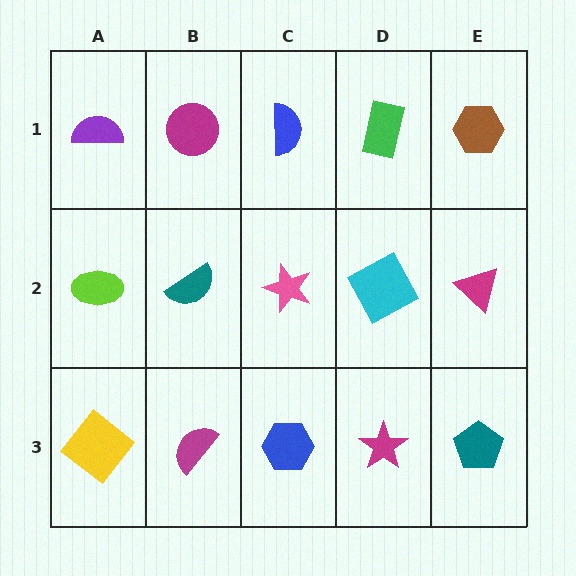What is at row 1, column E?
A brown hexagon.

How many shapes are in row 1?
5 shapes.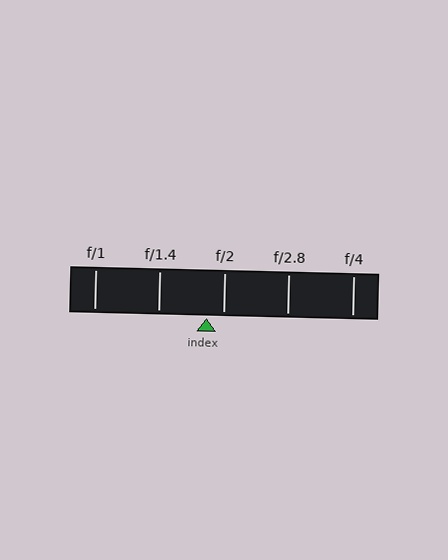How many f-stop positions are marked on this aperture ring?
There are 5 f-stop positions marked.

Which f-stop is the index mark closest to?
The index mark is closest to f/2.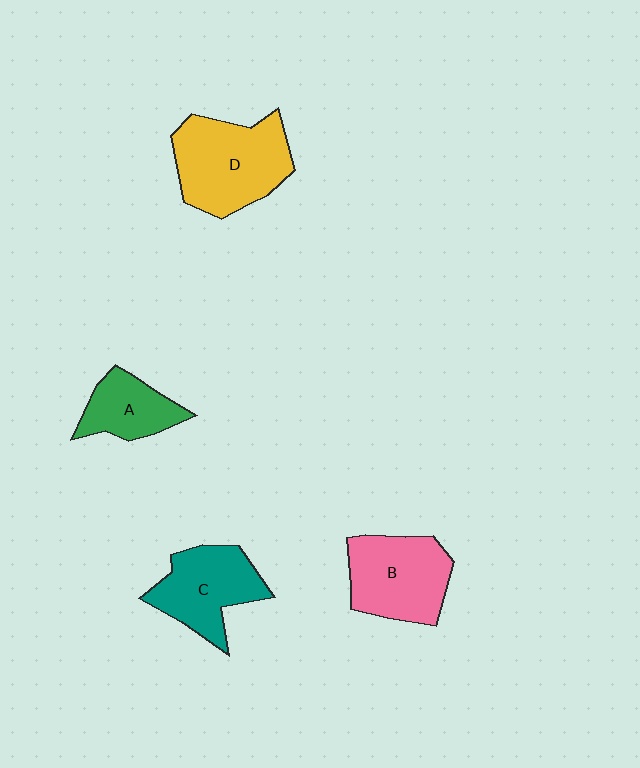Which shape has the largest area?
Shape D (yellow).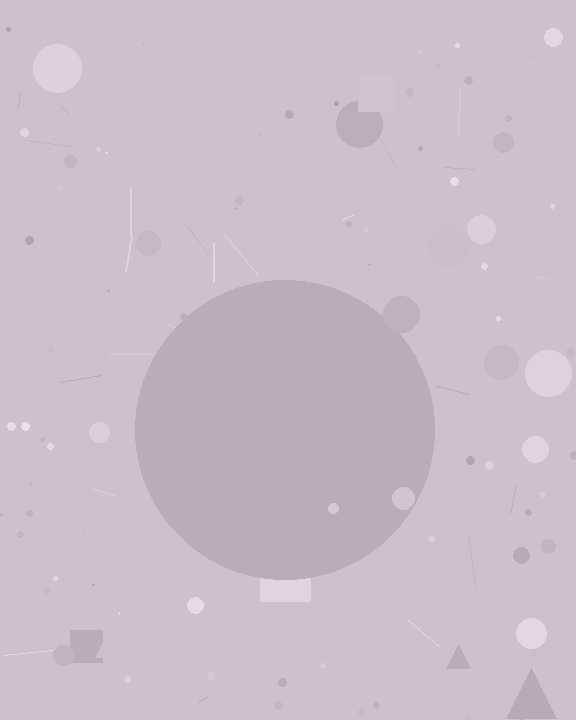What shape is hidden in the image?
A circle is hidden in the image.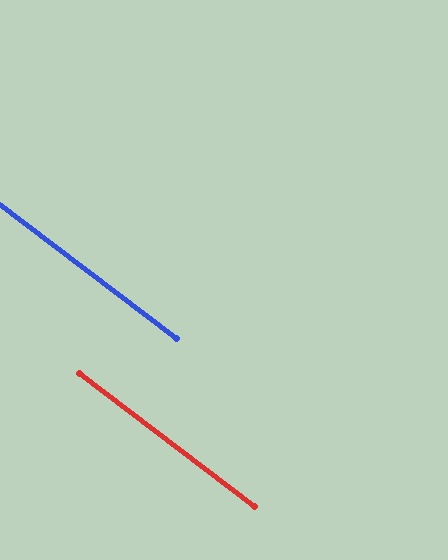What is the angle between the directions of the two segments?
Approximately 0 degrees.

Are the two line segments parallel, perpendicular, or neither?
Parallel — their directions differ by only 0.2°.